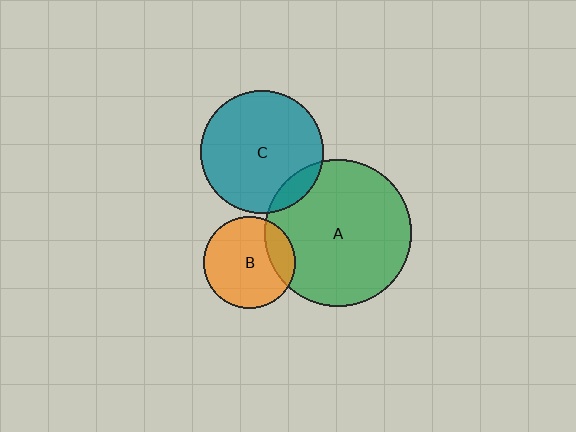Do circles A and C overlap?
Yes.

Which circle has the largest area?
Circle A (green).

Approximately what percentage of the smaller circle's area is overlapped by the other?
Approximately 10%.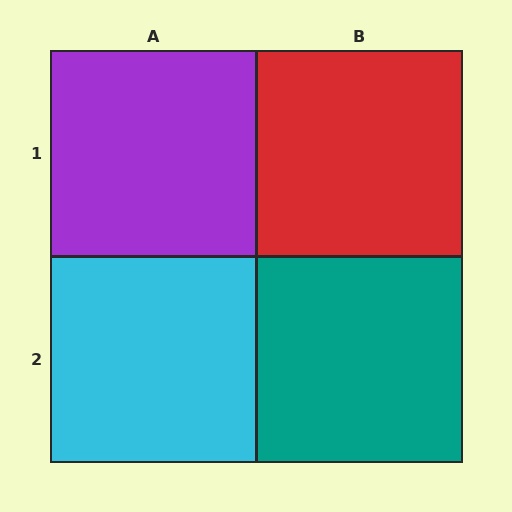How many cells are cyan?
1 cell is cyan.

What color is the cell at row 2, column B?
Teal.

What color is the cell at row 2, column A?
Cyan.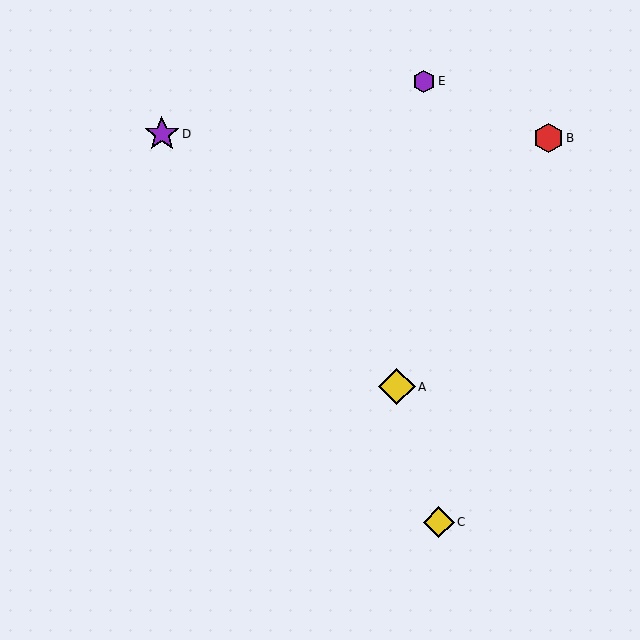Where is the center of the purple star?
The center of the purple star is at (162, 134).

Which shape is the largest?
The yellow diamond (labeled A) is the largest.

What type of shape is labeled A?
Shape A is a yellow diamond.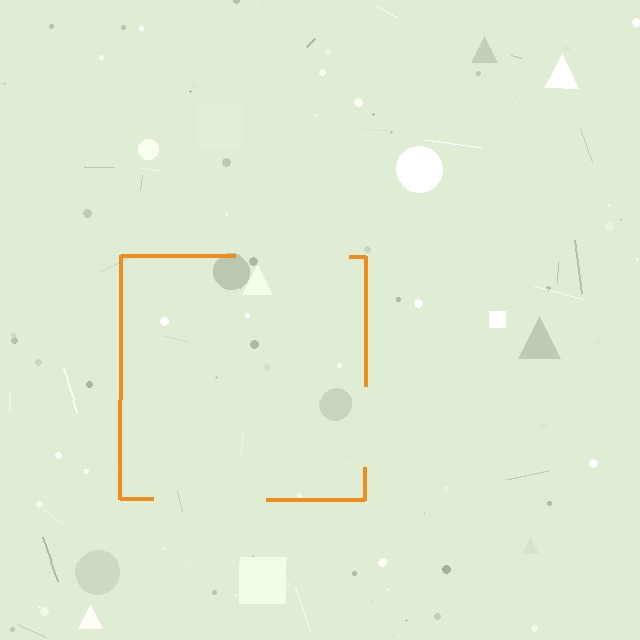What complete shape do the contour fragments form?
The contour fragments form a square.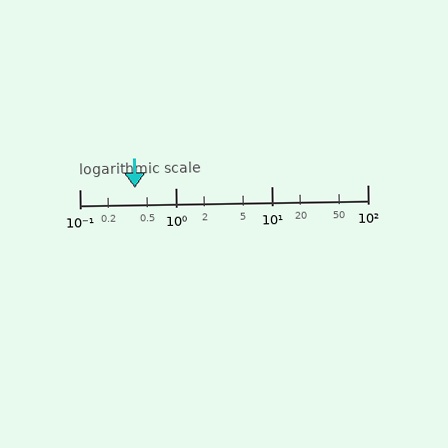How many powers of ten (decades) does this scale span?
The scale spans 3 decades, from 0.1 to 100.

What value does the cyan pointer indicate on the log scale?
The pointer indicates approximately 0.38.